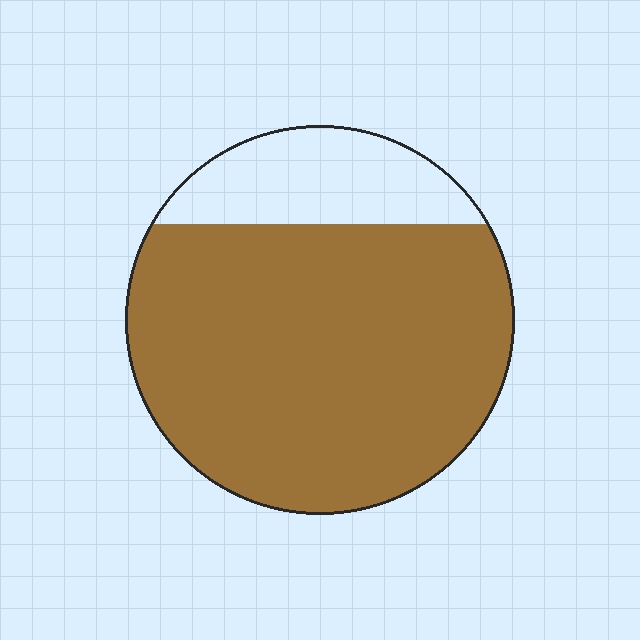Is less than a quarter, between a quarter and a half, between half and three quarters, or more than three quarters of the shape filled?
More than three quarters.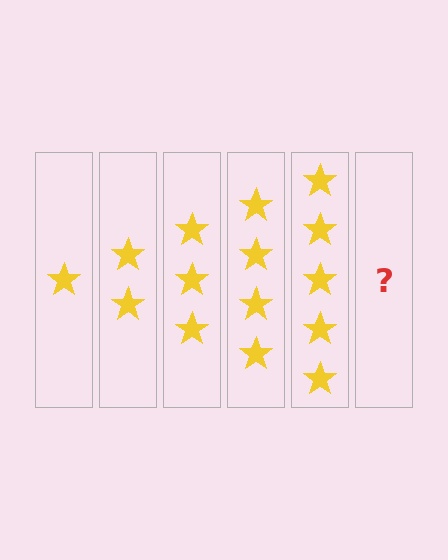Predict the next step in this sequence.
The next step is 6 stars.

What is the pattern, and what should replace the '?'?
The pattern is that each step adds one more star. The '?' should be 6 stars.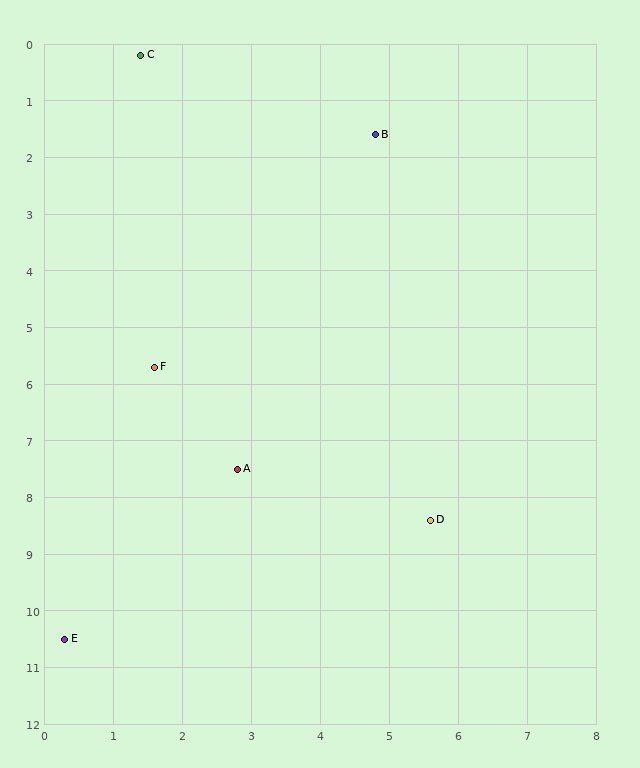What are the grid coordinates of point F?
Point F is at approximately (1.6, 5.7).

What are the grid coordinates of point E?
Point E is at approximately (0.3, 10.5).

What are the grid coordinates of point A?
Point A is at approximately (2.8, 7.5).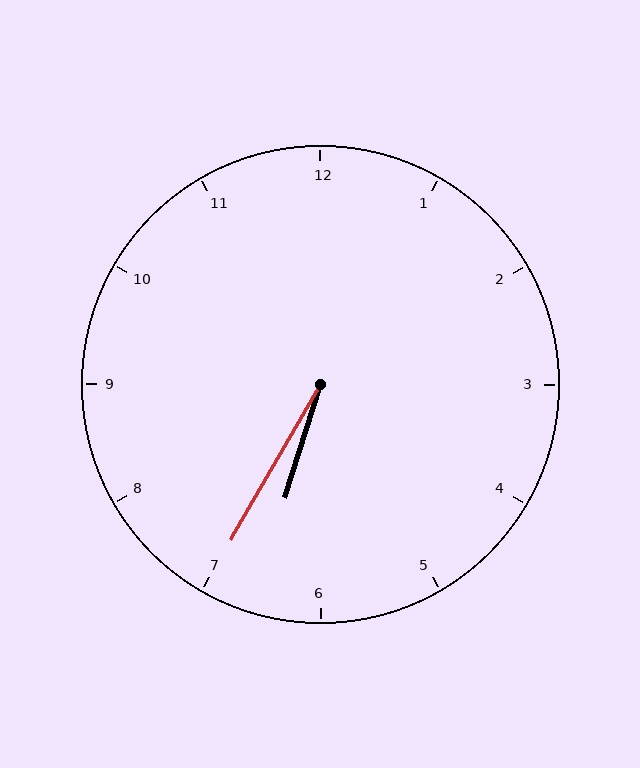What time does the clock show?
6:35.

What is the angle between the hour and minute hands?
Approximately 12 degrees.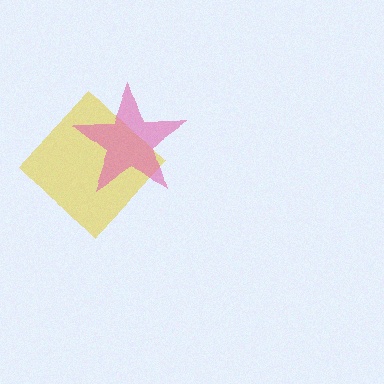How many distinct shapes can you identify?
There are 2 distinct shapes: a yellow diamond, a pink star.